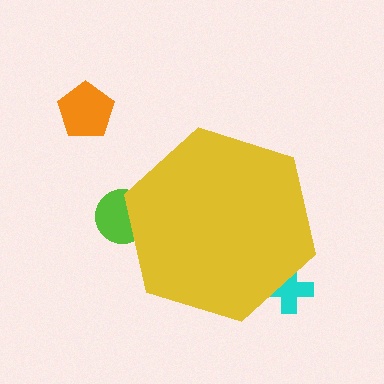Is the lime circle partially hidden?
Yes, the lime circle is partially hidden behind the yellow hexagon.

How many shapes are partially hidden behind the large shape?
2 shapes are partially hidden.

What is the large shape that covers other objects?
A yellow hexagon.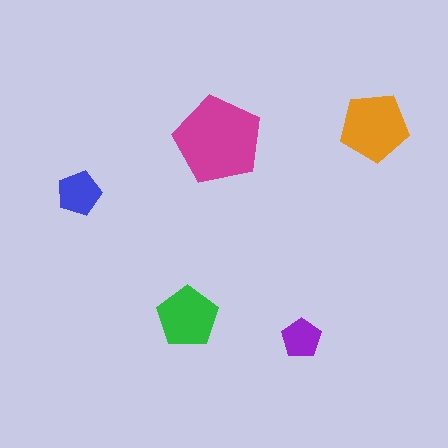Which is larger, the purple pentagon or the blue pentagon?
The blue one.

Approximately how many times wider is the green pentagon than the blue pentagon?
About 1.5 times wider.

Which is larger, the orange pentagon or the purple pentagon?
The orange one.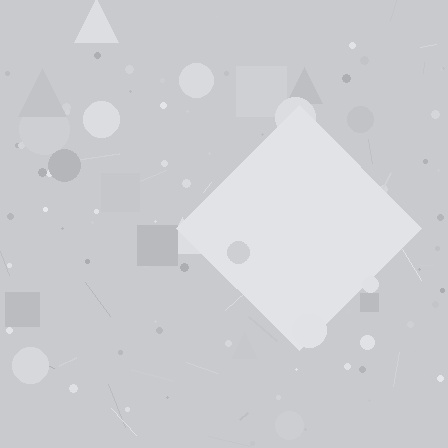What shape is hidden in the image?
A diamond is hidden in the image.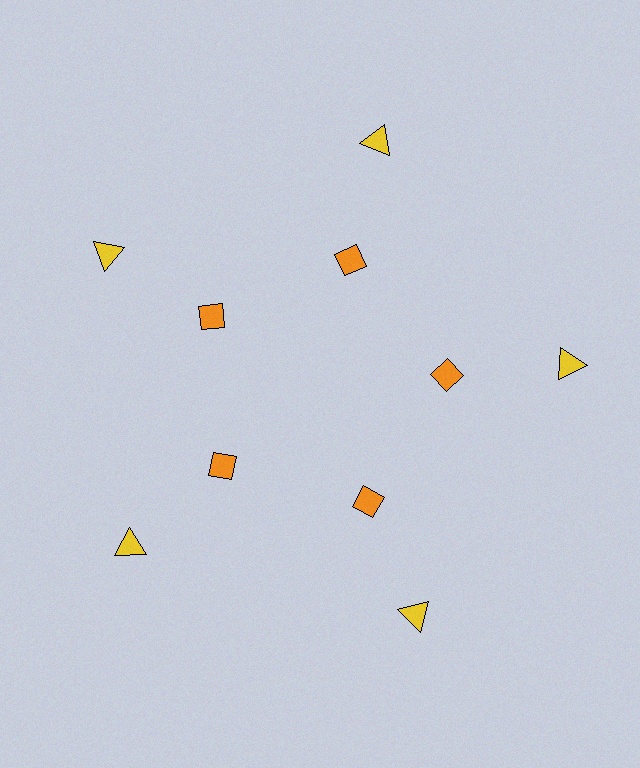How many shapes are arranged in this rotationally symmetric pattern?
There are 10 shapes, arranged in 5 groups of 2.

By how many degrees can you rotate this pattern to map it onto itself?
The pattern maps onto itself every 72 degrees of rotation.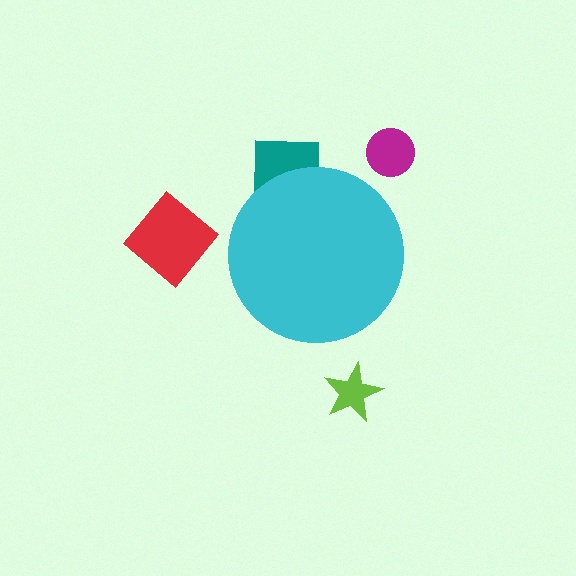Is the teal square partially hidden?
Yes, the teal square is partially hidden behind the cyan circle.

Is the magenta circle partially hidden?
No, the magenta circle is fully visible.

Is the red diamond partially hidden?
No, the red diamond is fully visible.